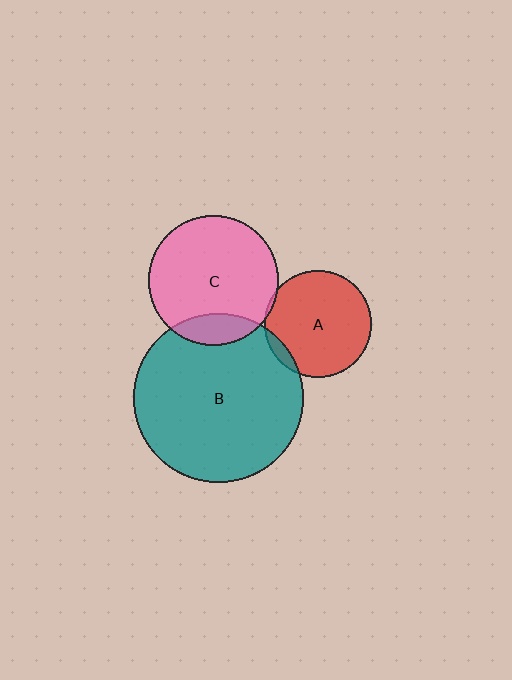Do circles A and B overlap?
Yes.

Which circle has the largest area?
Circle B (teal).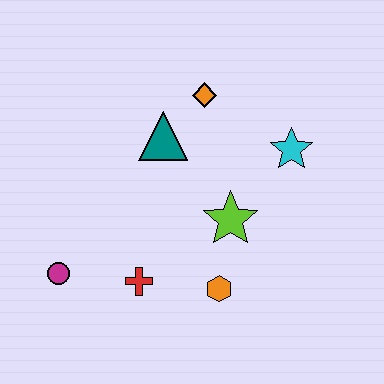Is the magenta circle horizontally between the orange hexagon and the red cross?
No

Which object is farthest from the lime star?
The magenta circle is farthest from the lime star.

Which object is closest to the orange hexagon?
The lime star is closest to the orange hexagon.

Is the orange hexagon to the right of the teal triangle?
Yes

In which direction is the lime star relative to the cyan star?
The lime star is below the cyan star.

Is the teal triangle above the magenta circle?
Yes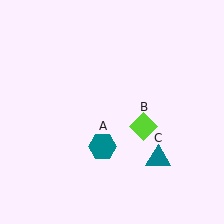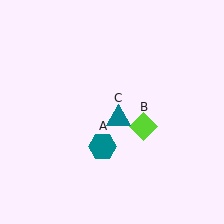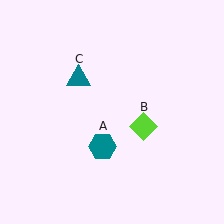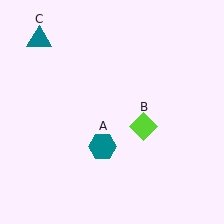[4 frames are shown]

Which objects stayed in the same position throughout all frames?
Teal hexagon (object A) and lime diamond (object B) remained stationary.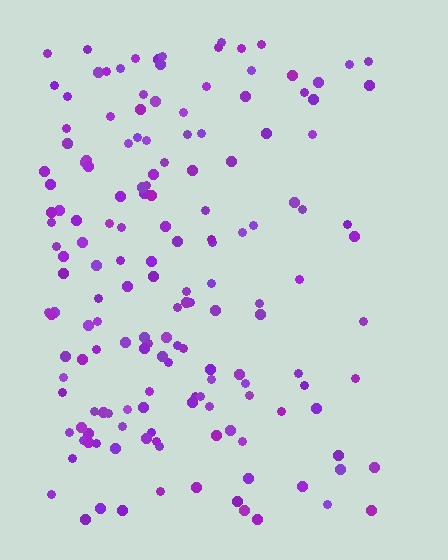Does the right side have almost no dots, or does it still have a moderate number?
Still a moderate number, just noticeably fewer than the left.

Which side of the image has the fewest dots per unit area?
The right.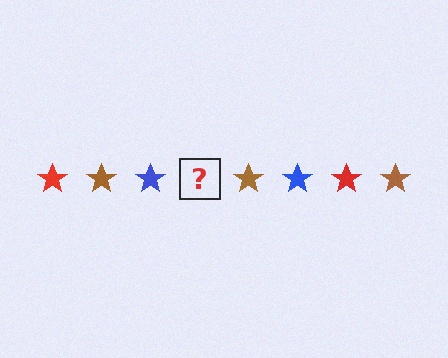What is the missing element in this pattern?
The missing element is a red star.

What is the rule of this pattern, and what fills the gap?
The rule is that the pattern cycles through red, brown, blue stars. The gap should be filled with a red star.